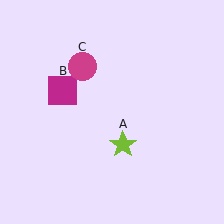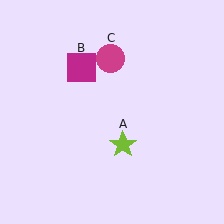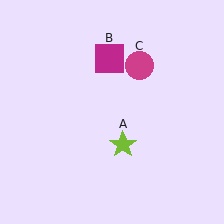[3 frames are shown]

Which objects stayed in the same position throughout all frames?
Lime star (object A) remained stationary.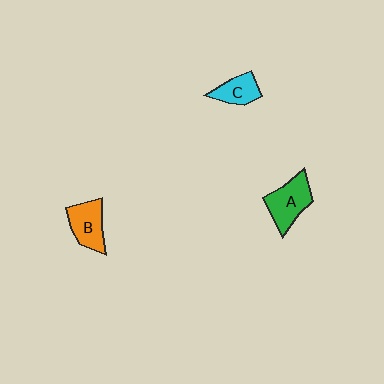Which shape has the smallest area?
Shape C (cyan).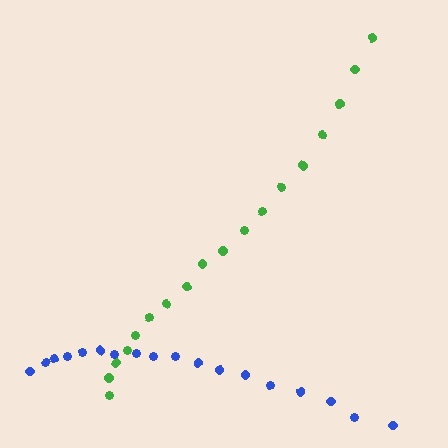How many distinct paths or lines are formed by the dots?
There are 2 distinct paths.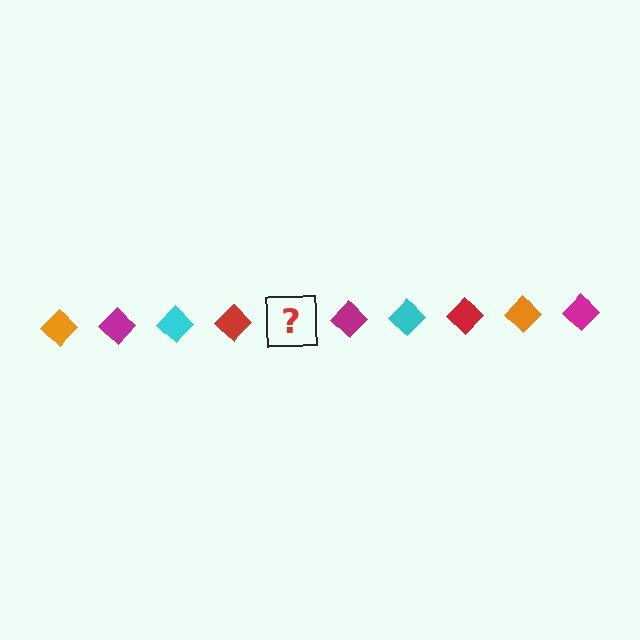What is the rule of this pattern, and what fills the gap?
The rule is that the pattern cycles through orange, magenta, cyan, red diamonds. The gap should be filled with an orange diamond.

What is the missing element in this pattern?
The missing element is an orange diamond.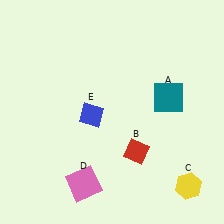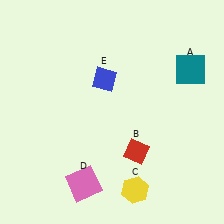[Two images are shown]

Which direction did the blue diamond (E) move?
The blue diamond (E) moved up.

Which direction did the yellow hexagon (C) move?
The yellow hexagon (C) moved left.